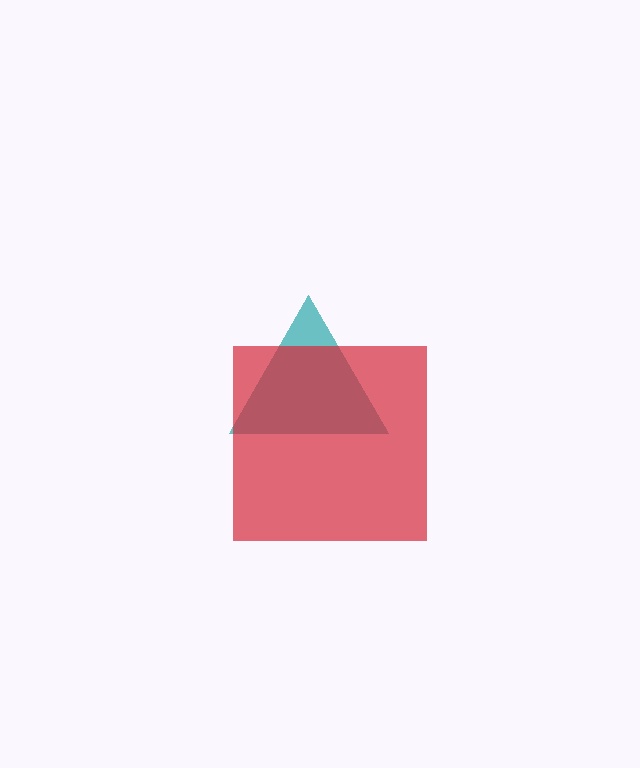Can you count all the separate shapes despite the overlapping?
Yes, there are 2 separate shapes.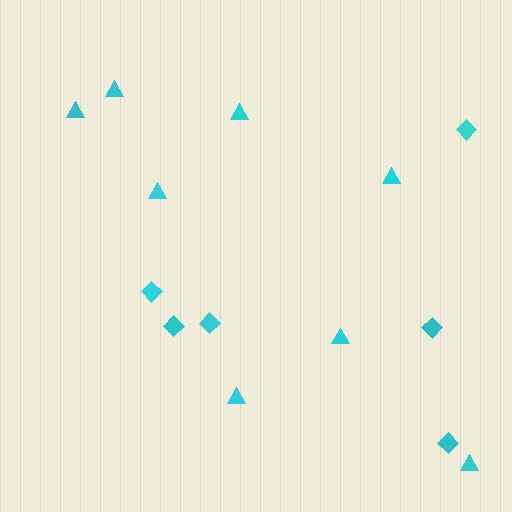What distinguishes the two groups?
There are 2 groups: one group of diamonds (6) and one group of triangles (8).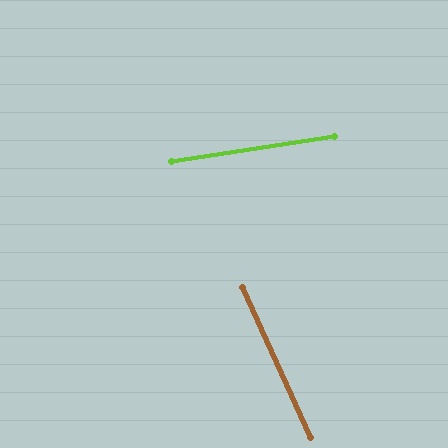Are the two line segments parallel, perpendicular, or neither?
Neither parallel nor perpendicular — they differ by about 74°.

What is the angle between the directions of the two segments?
Approximately 74 degrees.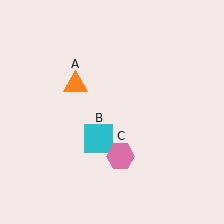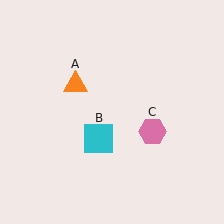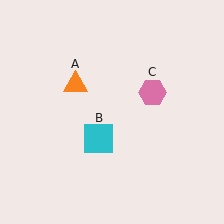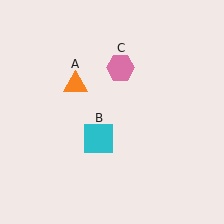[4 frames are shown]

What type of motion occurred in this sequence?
The pink hexagon (object C) rotated counterclockwise around the center of the scene.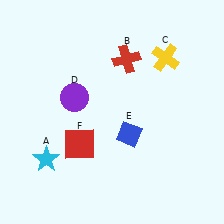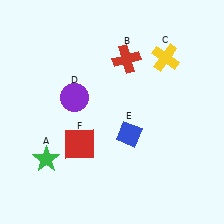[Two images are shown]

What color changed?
The star (A) changed from cyan in Image 1 to green in Image 2.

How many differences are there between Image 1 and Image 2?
There is 1 difference between the two images.